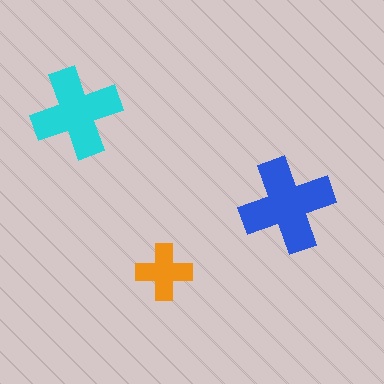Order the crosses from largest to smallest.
the blue one, the cyan one, the orange one.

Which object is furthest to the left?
The cyan cross is leftmost.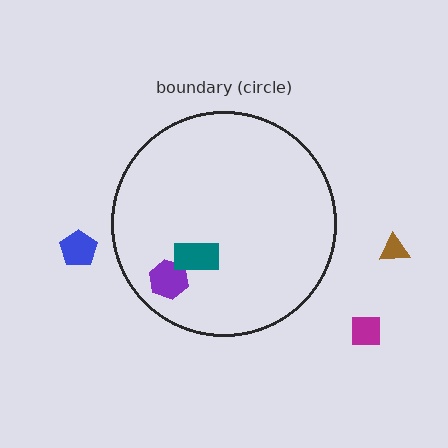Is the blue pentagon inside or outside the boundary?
Outside.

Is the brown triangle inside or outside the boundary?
Outside.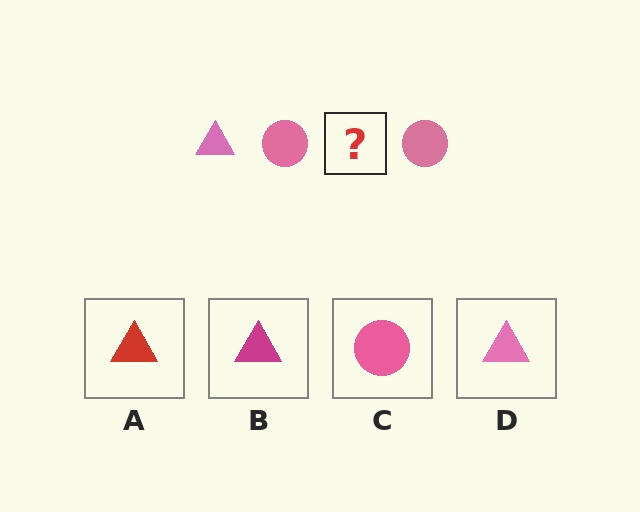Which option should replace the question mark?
Option D.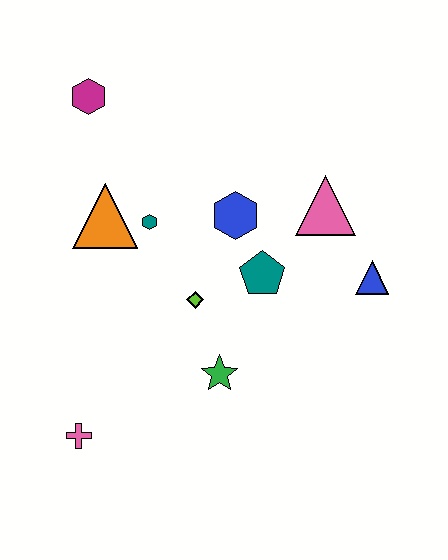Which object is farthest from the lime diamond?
The magenta hexagon is farthest from the lime diamond.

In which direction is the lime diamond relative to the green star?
The lime diamond is above the green star.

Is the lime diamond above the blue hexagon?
No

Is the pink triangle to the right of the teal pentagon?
Yes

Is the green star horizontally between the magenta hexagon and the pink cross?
No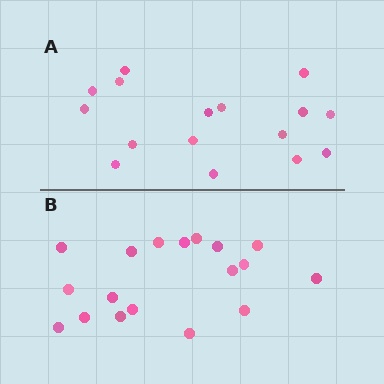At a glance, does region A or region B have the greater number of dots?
Region B (the bottom region) has more dots.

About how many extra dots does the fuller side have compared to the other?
Region B has just a few more — roughly 2 or 3 more dots than region A.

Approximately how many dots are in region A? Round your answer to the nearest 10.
About 20 dots. (The exact count is 16, which rounds to 20.)